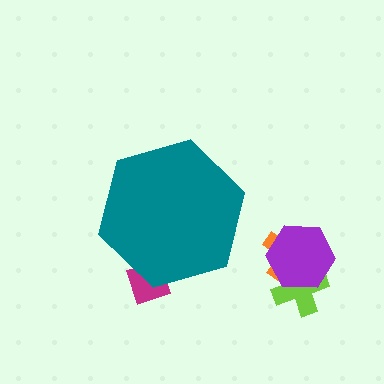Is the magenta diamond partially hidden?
Yes, the magenta diamond is partially hidden behind the teal hexagon.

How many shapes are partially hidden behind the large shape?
1 shape is partially hidden.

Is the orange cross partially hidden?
No, the orange cross is fully visible.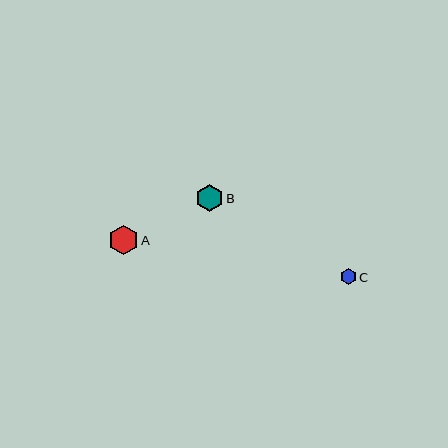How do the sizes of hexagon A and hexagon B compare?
Hexagon A and hexagon B are approximately the same size.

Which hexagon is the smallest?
Hexagon C is the smallest with a size of approximately 16 pixels.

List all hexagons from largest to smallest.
From largest to smallest: A, B, C.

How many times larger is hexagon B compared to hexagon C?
Hexagon B is approximately 1.7 times the size of hexagon C.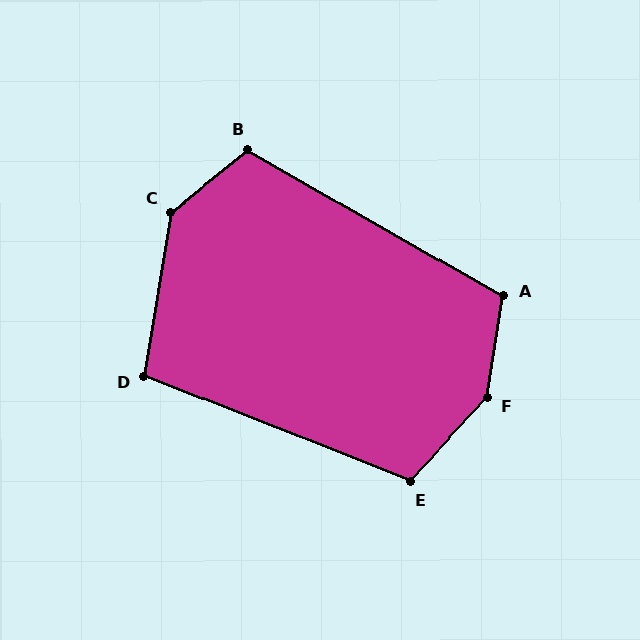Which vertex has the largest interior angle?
F, at approximately 146 degrees.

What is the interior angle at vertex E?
Approximately 111 degrees (obtuse).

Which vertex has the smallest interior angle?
D, at approximately 103 degrees.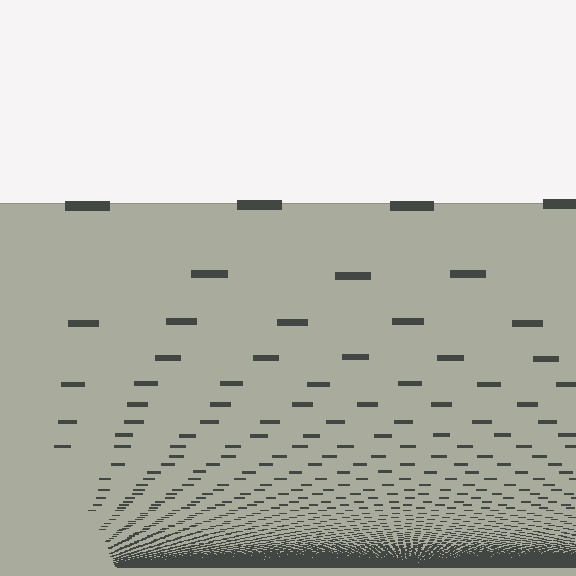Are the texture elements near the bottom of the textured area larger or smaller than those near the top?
Smaller. The gradient is inverted — elements near the bottom are smaller and denser.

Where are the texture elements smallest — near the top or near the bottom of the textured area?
Near the bottom.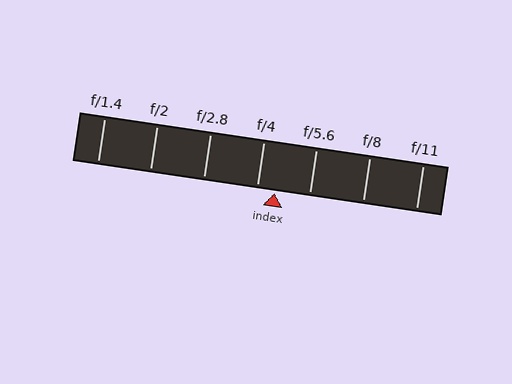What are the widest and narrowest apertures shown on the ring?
The widest aperture shown is f/1.4 and the narrowest is f/11.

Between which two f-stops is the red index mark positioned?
The index mark is between f/4 and f/5.6.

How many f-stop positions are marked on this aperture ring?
There are 7 f-stop positions marked.